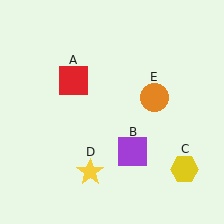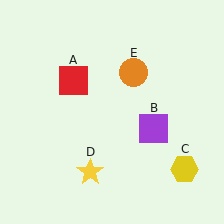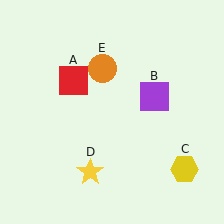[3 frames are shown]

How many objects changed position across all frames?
2 objects changed position: purple square (object B), orange circle (object E).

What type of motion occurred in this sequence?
The purple square (object B), orange circle (object E) rotated counterclockwise around the center of the scene.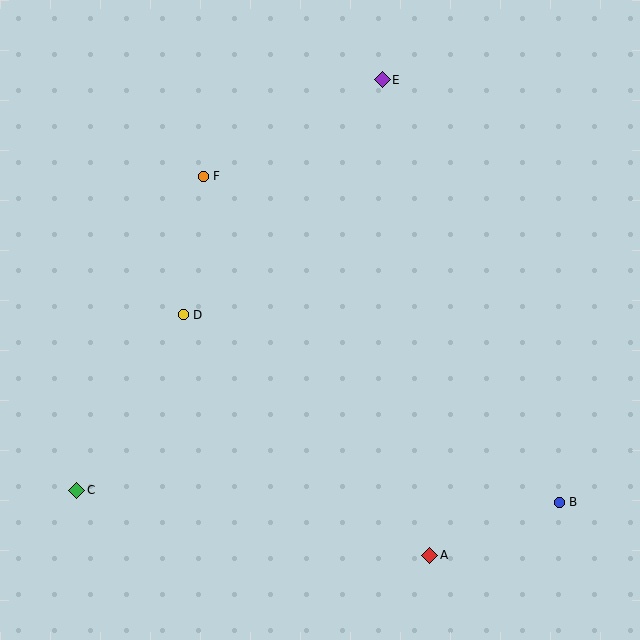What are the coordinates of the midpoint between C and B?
The midpoint between C and B is at (318, 496).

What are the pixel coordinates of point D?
Point D is at (183, 315).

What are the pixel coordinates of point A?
Point A is at (430, 555).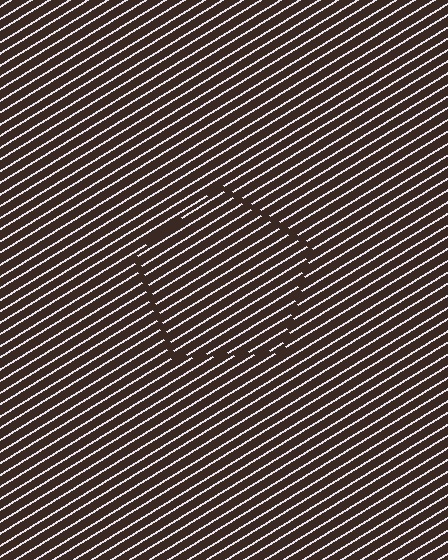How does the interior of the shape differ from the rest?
The interior of the shape contains the same grating, shifted by half a period — the contour is defined by the phase discontinuity where line-ends from the inner and outer gratings abut.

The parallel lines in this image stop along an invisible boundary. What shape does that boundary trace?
An illusory pentagon. The interior of the shape contains the same grating, shifted by half a period — the contour is defined by the phase discontinuity where line-ends from the inner and outer gratings abut.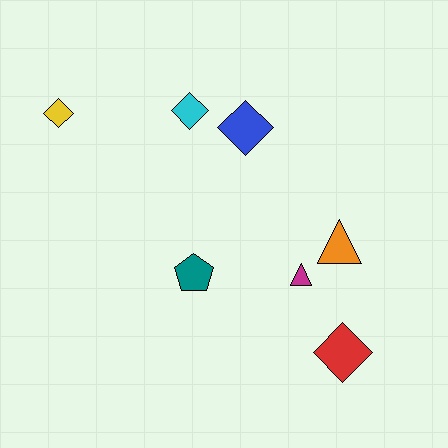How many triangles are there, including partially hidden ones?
There are 2 triangles.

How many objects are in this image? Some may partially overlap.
There are 7 objects.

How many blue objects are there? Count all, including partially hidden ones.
There is 1 blue object.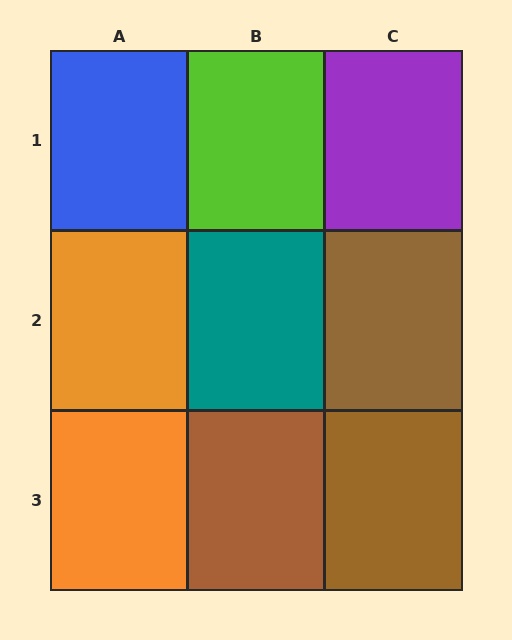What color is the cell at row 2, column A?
Orange.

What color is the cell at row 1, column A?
Blue.